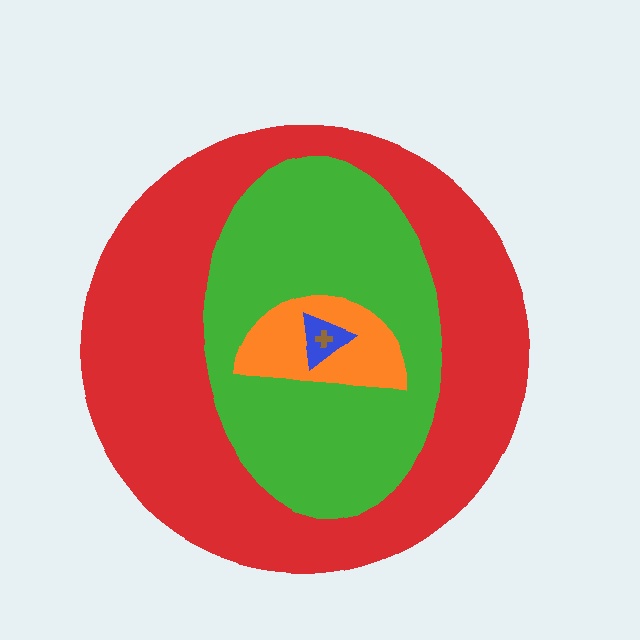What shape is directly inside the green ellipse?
The orange semicircle.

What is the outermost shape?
The red circle.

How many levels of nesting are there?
5.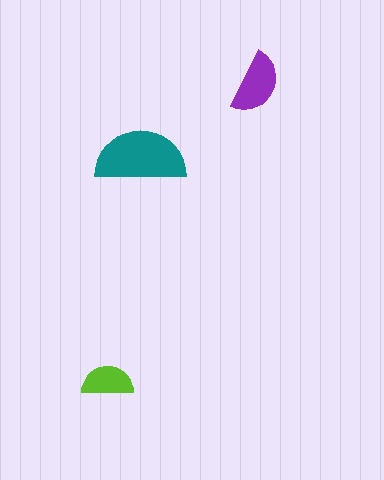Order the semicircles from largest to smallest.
the teal one, the purple one, the lime one.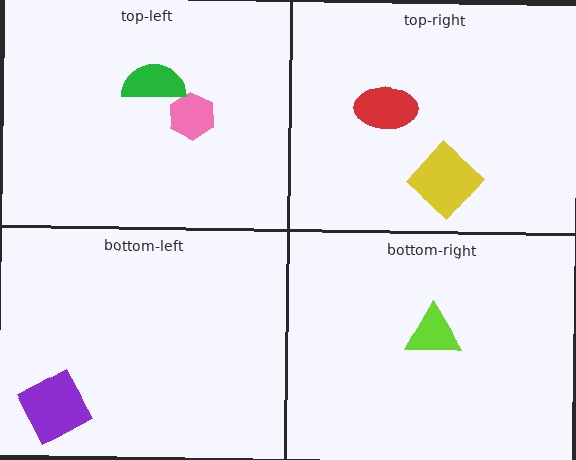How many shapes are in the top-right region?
2.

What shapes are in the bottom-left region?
The purple diamond.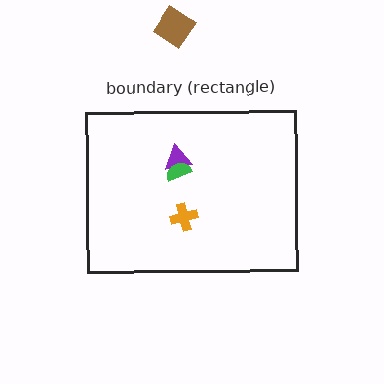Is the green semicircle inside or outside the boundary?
Inside.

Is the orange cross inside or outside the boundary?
Inside.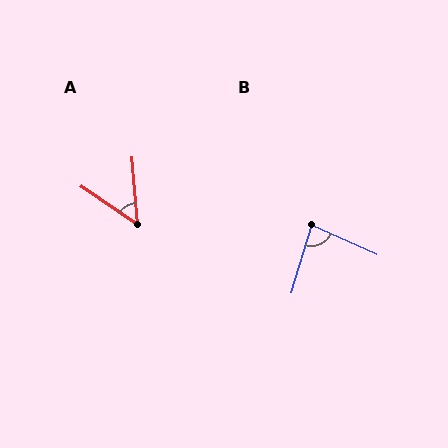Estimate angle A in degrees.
Approximately 51 degrees.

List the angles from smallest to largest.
A (51°), B (83°).